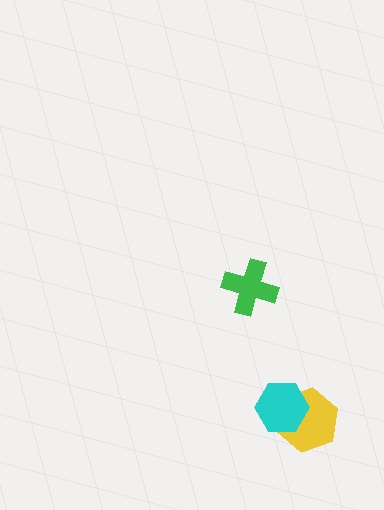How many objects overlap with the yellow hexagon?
1 object overlaps with the yellow hexagon.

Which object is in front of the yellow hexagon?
The cyan hexagon is in front of the yellow hexagon.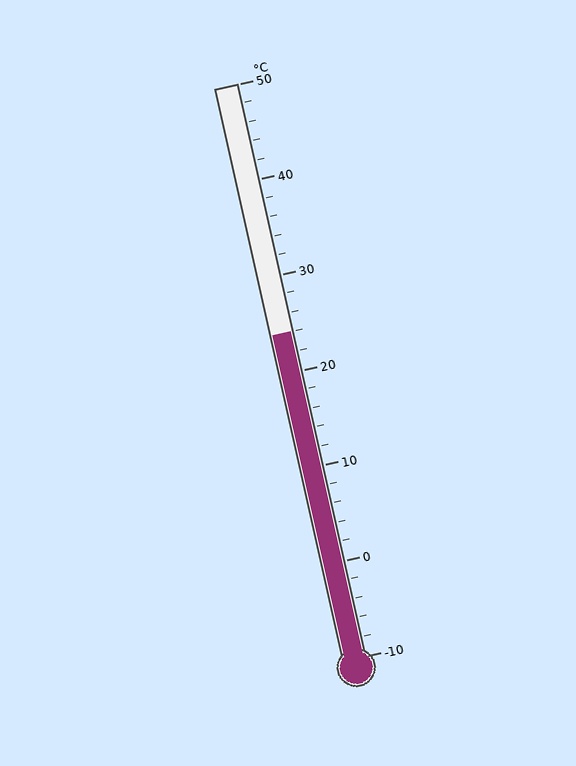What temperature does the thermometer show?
The thermometer shows approximately 24°C.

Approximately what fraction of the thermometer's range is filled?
The thermometer is filled to approximately 55% of its range.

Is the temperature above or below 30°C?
The temperature is below 30°C.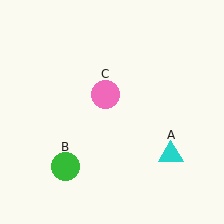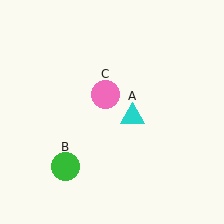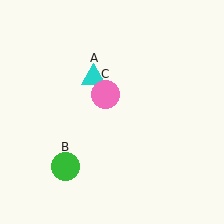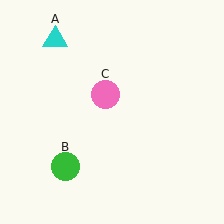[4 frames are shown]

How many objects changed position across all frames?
1 object changed position: cyan triangle (object A).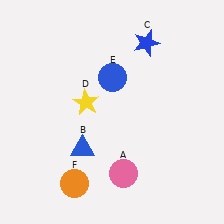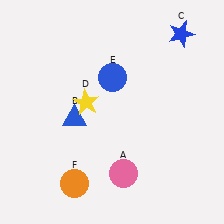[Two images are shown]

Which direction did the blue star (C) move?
The blue star (C) moved right.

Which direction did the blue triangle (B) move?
The blue triangle (B) moved up.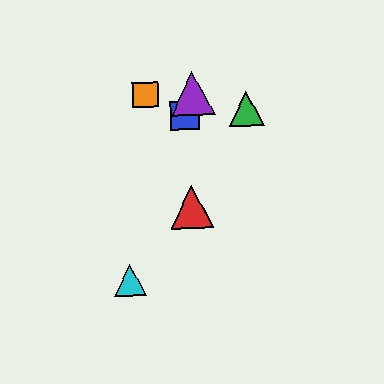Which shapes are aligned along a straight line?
The blue square, the yellow triangle, the purple triangle, the cyan triangle are aligned along a straight line.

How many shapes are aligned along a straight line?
4 shapes (the blue square, the yellow triangle, the purple triangle, the cyan triangle) are aligned along a straight line.